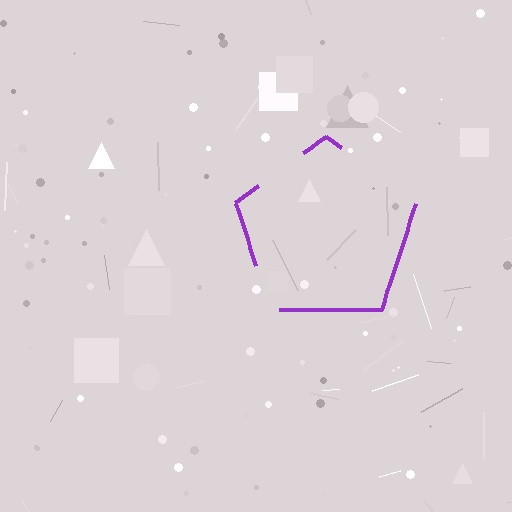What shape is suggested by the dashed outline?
The dashed outline suggests a pentagon.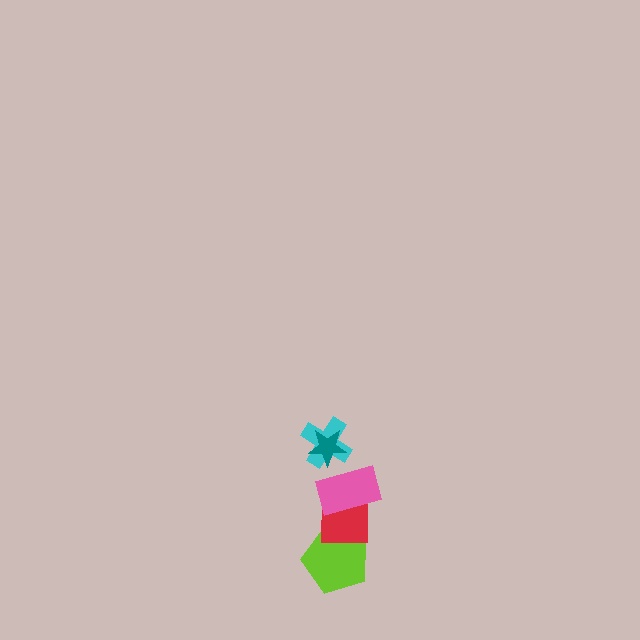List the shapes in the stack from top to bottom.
From top to bottom: the teal star, the cyan cross, the pink rectangle, the red square, the lime pentagon.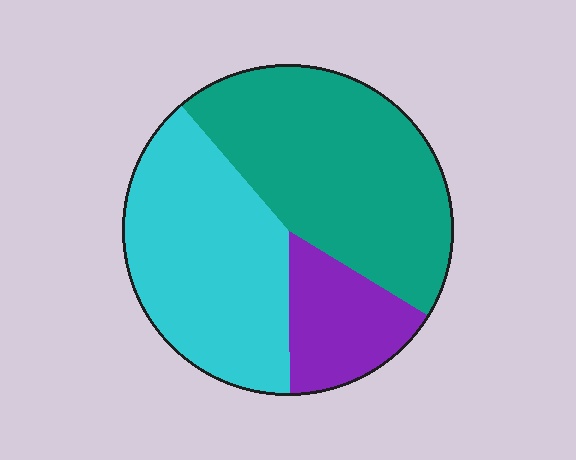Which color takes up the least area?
Purple, at roughly 15%.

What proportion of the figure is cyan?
Cyan covers around 40% of the figure.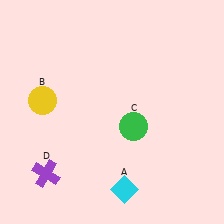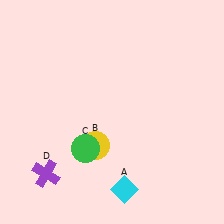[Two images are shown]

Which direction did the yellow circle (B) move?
The yellow circle (B) moved right.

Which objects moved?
The objects that moved are: the yellow circle (B), the green circle (C).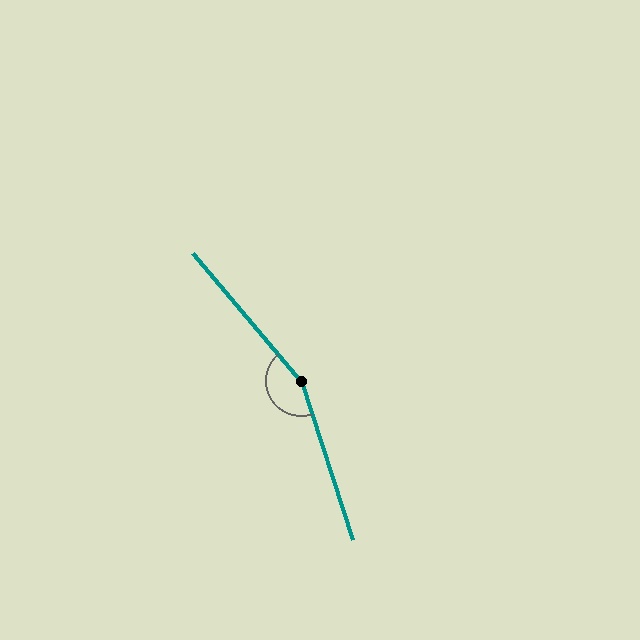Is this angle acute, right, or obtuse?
It is obtuse.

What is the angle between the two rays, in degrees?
Approximately 158 degrees.